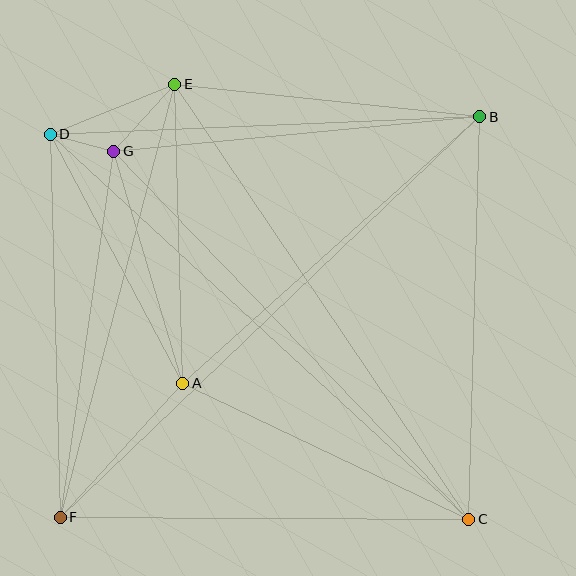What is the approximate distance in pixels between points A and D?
The distance between A and D is approximately 282 pixels.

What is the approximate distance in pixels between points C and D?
The distance between C and D is approximately 569 pixels.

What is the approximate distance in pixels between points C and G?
The distance between C and G is approximately 511 pixels.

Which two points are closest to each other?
Points D and G are closest to each other.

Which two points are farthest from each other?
Points B and F are farthest from each other.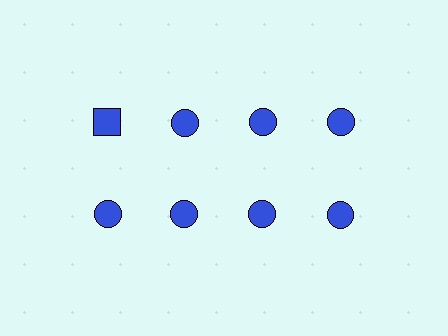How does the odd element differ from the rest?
It has a different shape: square instead of circle.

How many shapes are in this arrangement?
There are 8 shapes arranged in a grid pattern.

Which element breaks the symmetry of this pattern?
The blue square in the top row, leftmost column breaks the symmetry. All other shapes are blue circles.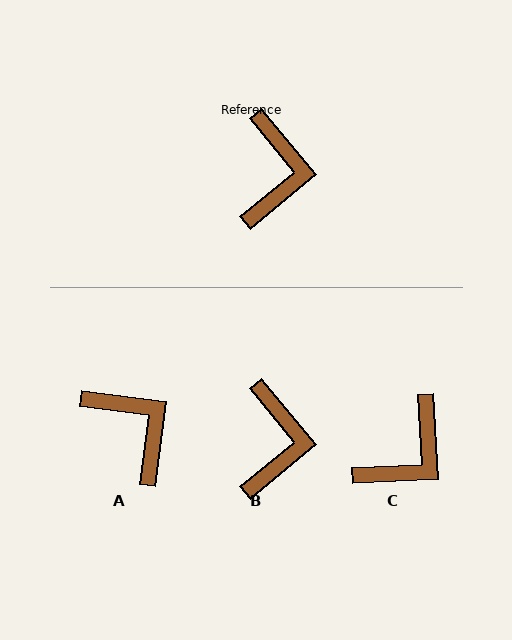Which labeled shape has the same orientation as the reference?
B.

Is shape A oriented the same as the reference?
No, it is off by about 43 degrees.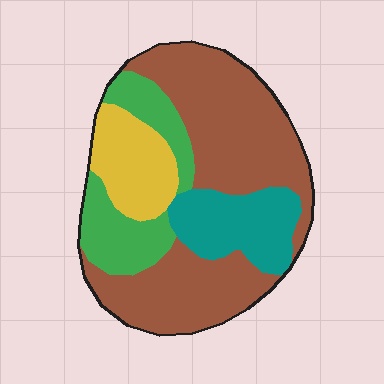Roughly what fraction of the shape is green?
Green covers roughly 20% of the shape.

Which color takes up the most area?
Brown, at roughly 50%.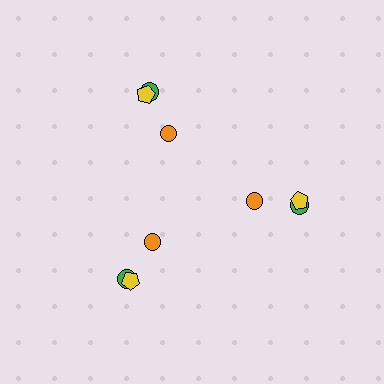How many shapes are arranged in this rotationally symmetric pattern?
There are 9 shapes, arranged in 3 groups of 3.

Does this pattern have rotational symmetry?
Yes, this pattern has 3-fold rotational symmetry. It looks the same after rotating 120 degrees around the center.